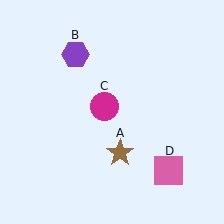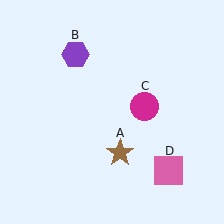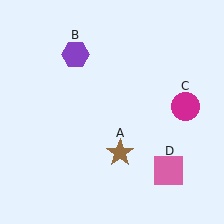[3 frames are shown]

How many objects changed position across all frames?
1 object changed position: magenta circle (object C).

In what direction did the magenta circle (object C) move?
The magenta circle (object C) moved right.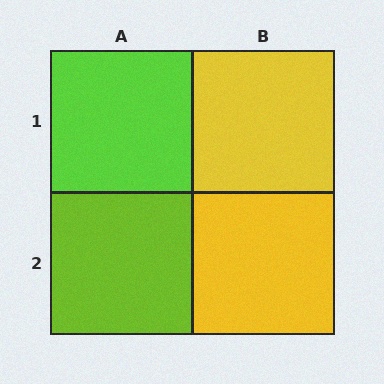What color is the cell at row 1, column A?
Lime.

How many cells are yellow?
2 cells are yellow.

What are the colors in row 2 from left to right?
Lime, yellow.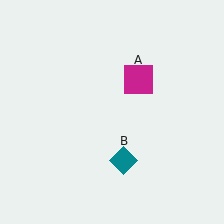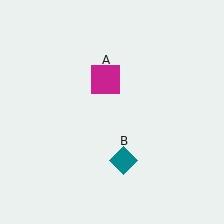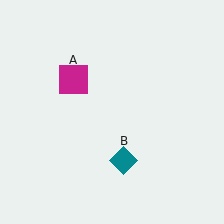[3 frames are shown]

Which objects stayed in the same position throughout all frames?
Teal diamond (object B) remained stationary.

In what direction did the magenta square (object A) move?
The magenta square (object A) moved left.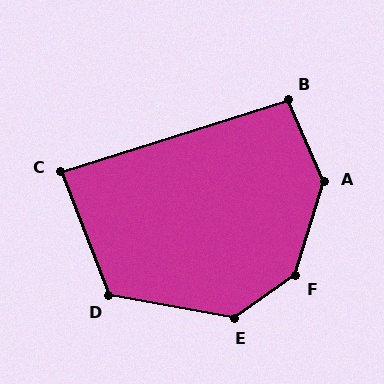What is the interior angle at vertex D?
Approximately 121 degrees (obtuse).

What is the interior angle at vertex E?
Approximately 135 degrees (obtuse).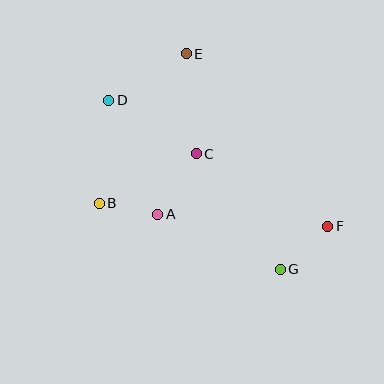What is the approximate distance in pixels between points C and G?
The distance between C and G is approximately 143 pixels.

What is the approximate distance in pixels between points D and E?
The distance between D and E is approximately 90 pixels.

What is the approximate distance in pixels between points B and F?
The distance between B and F is approximately 230 pixels.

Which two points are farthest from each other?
Points D and F are farthest from each other.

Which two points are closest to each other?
Points A and B are closest to each other.